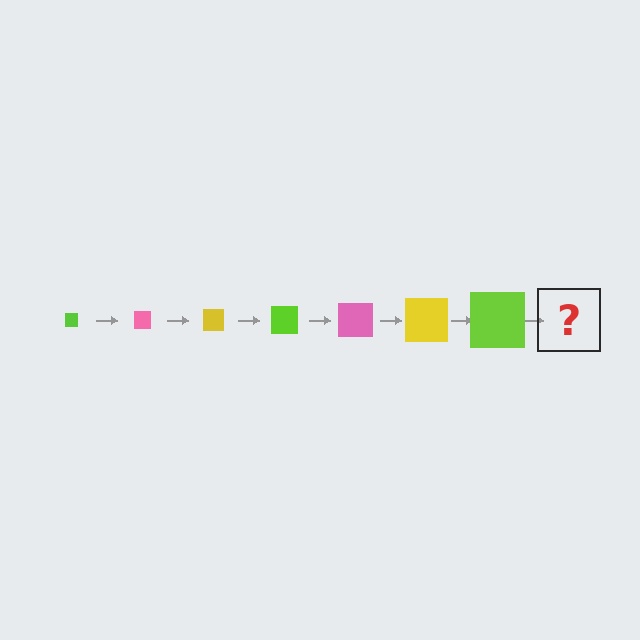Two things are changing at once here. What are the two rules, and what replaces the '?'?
The two rules are that the square grows larger each step and the color cycles through lime, pink, and yellow. The '?' should be a pink square, larger than the previous one.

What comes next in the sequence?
The next element should be a pink square, larger than the previous one.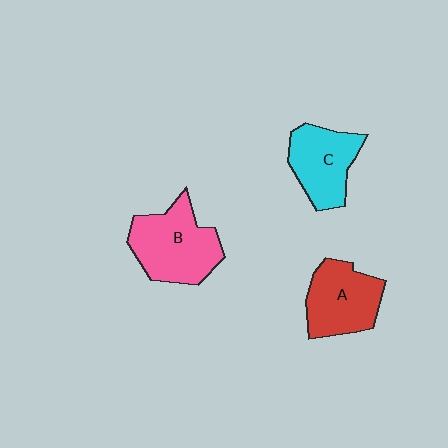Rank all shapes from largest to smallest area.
From largest to smallest: B (pink), A (red), C (cyan).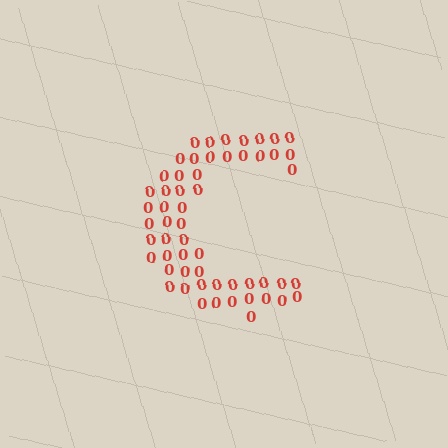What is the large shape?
The large shape is the letter C.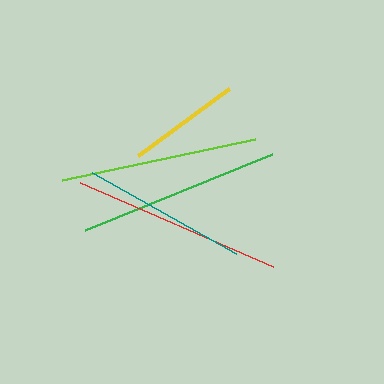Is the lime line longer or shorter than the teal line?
The lime line is longer than the teal line.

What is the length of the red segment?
The red segment is approximately 210 pixels long.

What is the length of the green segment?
The green segment is approximately 203 pixels long.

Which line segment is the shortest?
The yellow line is the shortest at approximately 113 pixels.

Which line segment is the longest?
The red line is the longest at approximately 210 pixels.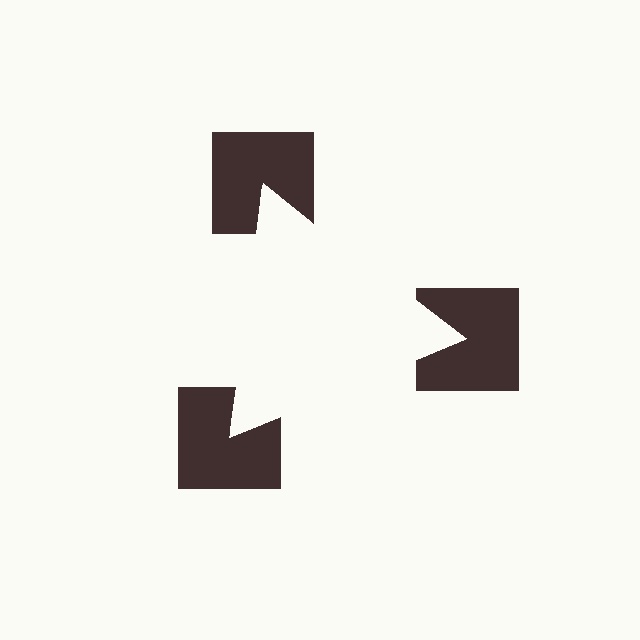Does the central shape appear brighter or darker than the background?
It typically appears slightly brighter than the background, even though no actual brightness change is drawn.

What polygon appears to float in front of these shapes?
An illusory triangle — its edges are inferred from the aligned wedge cuts in the notched squares, not physically drawn.